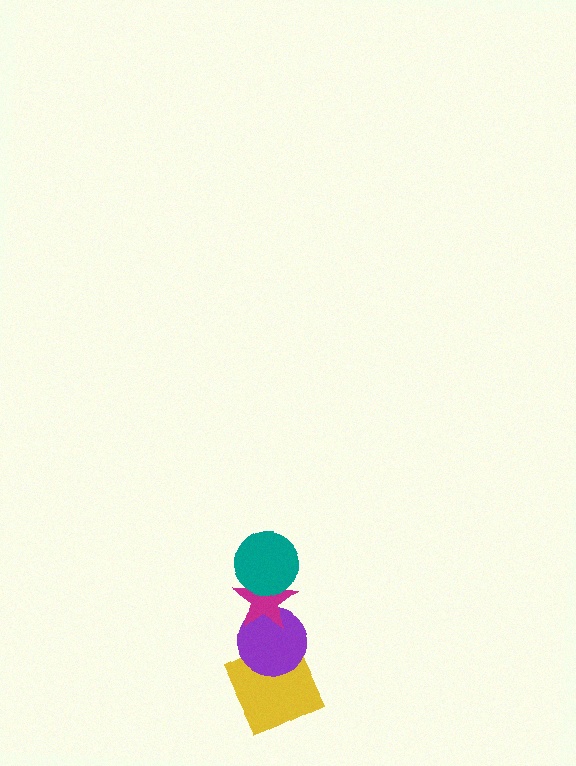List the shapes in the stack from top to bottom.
From top to bottom: the teal circle, the magenta star, the purple circle, the yellow square.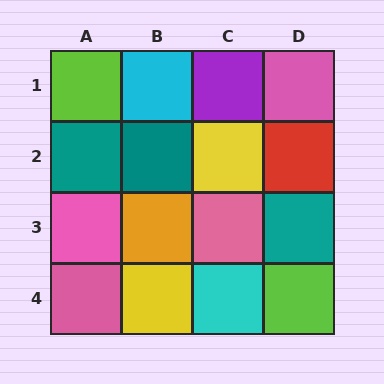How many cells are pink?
4 cells are pink.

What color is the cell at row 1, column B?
Cyan.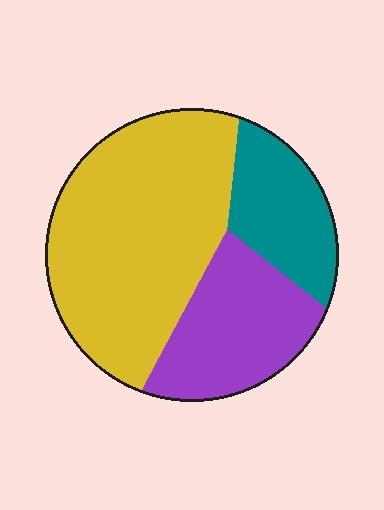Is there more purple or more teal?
Purple.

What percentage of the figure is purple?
Purple covers roughly 25% of the figure.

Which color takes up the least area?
Teal, at roughly 20%.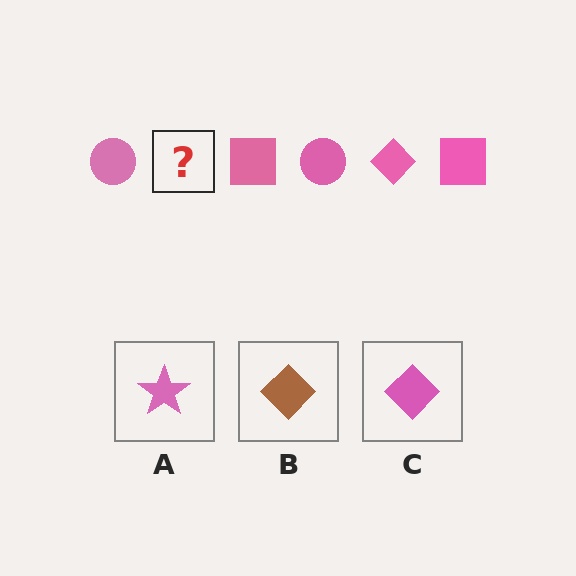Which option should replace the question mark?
Option C.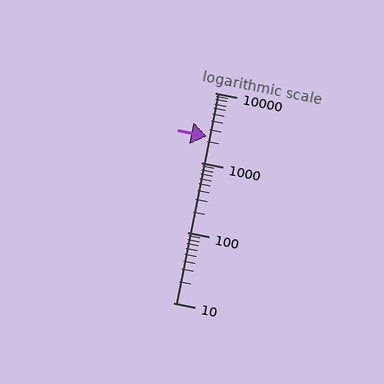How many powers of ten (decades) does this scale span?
The scale spans 3 decades, from 10 to 10000.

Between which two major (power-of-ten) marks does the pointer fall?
The pointer is between 1000 and 10000.